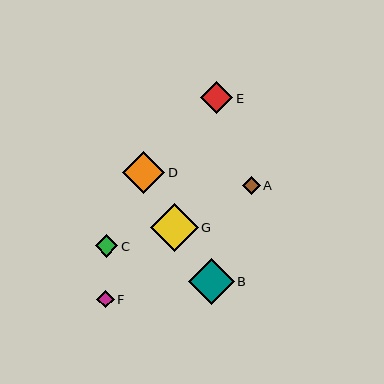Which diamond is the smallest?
Diamond A is the smallest with a size of approximately 17 pixels.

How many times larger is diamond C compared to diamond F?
Diamond C is approximately 1.3 times the size of diamond F.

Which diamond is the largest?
Diamond G is the largest with a size of approximately 48 pixels.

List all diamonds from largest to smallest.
From largest to smallest: G, B, D, E, C, F, A.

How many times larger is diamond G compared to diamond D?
Diamond G is approximately 1.1 times the size of diamond D.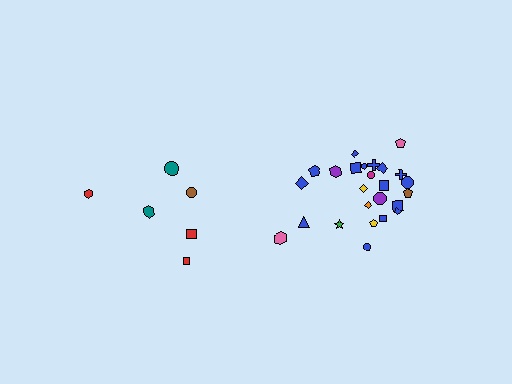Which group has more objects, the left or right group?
The right group.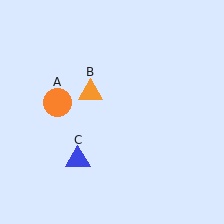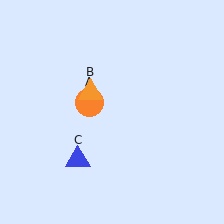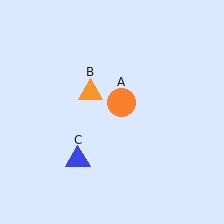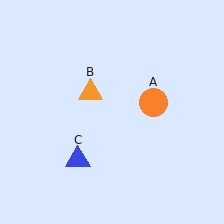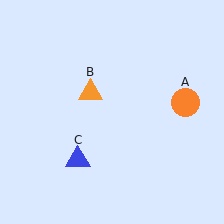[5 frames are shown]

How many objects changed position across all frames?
1 object changed position: orange circle (object A).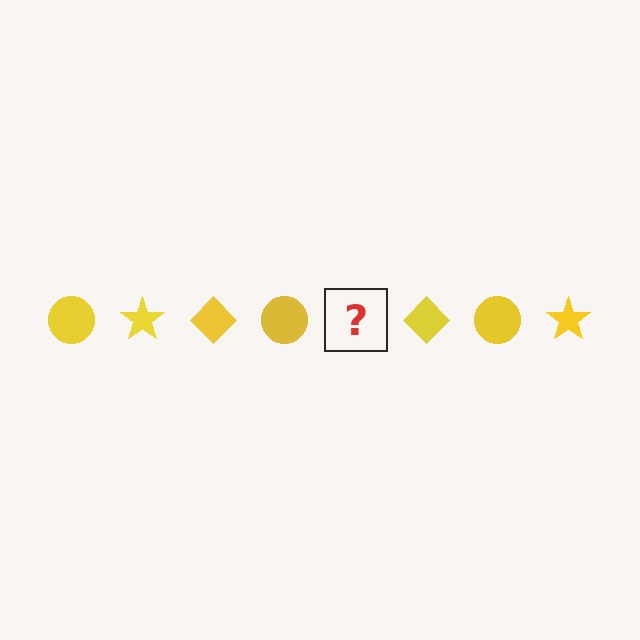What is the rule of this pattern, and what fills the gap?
The rule is that the pattern cycles through circle, star, diamond shapes in yellow. The gap should be filled with a yellow star.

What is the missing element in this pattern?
The missing element is a yellow star.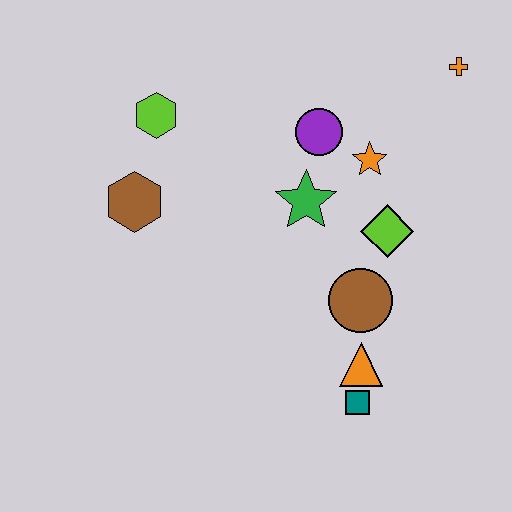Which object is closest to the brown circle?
The orange triangle is closest to the brown circle.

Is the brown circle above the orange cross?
No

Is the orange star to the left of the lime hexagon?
No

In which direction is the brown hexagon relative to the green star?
The brown hexagon is to the left of the green star.